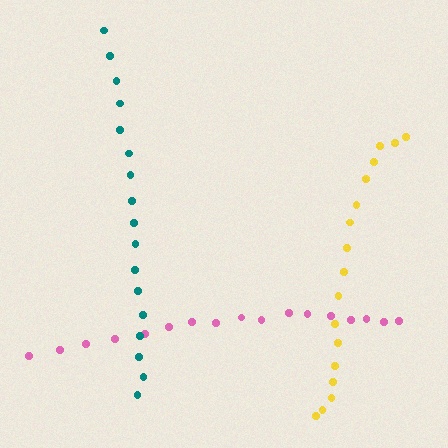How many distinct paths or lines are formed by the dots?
There are 3 distinct paths.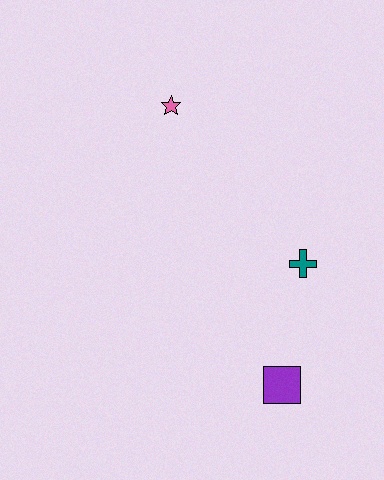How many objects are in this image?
There are 3 objects.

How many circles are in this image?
There are no circles.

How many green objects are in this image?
There are no green objects.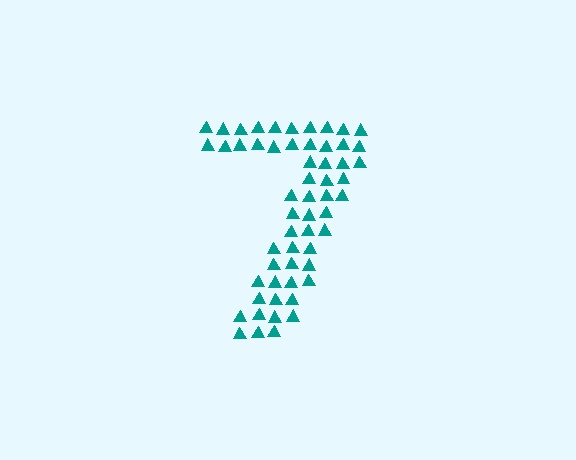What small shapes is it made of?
It is made of small triangles.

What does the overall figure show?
The overall figure shows the digit 7.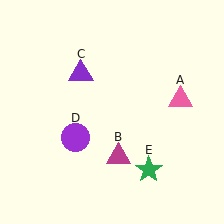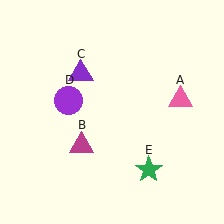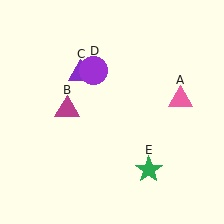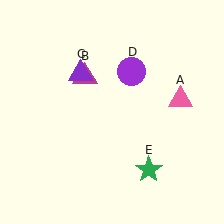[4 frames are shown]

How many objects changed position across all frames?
2 objects changed position: magenta triangle (object B), purple circle (object D).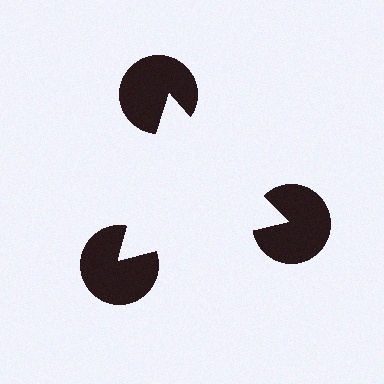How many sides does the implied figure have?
3 sides.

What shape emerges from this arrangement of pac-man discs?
An illusory triangle — its edges are inferred from the aligned wedge cuts in the pac-man discs, not physically drawn.